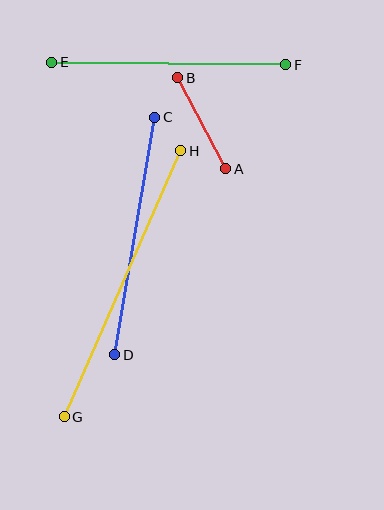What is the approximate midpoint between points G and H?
The midpoint is at approximately (122, 284) pixels.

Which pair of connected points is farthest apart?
Points G and H are farthest apart.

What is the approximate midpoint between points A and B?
The midpoint is at approximately (202, 123) pixels.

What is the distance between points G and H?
The distance is approximately 291 pixels.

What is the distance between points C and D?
The distance is approximately 241 pixels.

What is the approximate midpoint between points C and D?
The midpoint is at approximately (135, 236) pixels.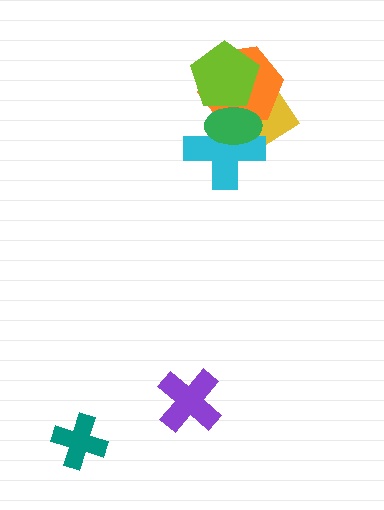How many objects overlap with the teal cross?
0 objects overlap with the teal cross.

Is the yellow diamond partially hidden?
Yes, it is partially covered by another shape.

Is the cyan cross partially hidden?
Yes, it is partially covered by another shape.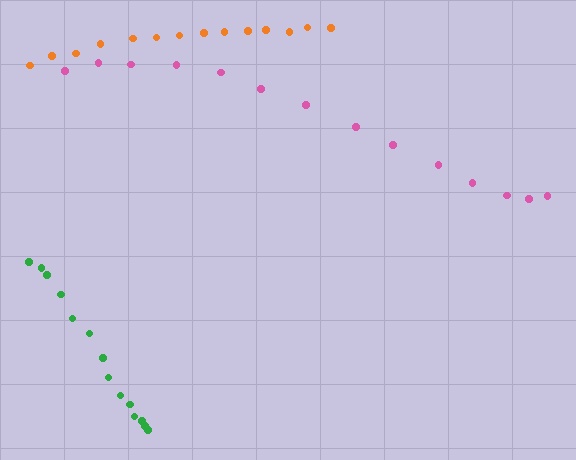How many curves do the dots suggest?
There are 3 distinct paths.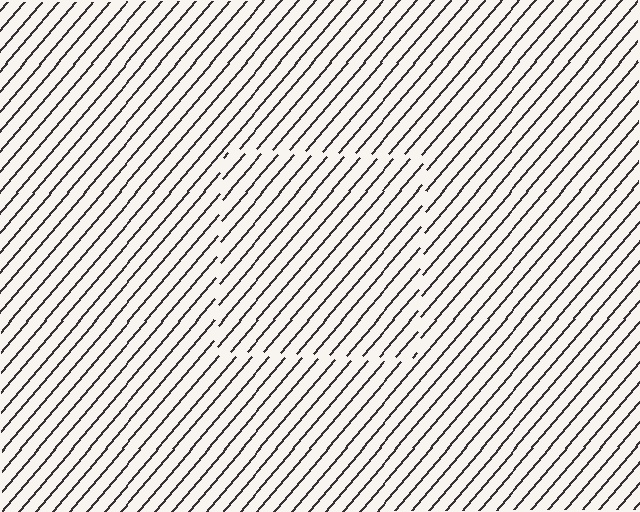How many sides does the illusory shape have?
4 sides — the line-ends trace a square.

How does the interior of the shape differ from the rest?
The interior of the shape contains the same grating, shifted by half a period — the contour is defined by the phase discontinuity where line-ends from the inner and outer gratings abut.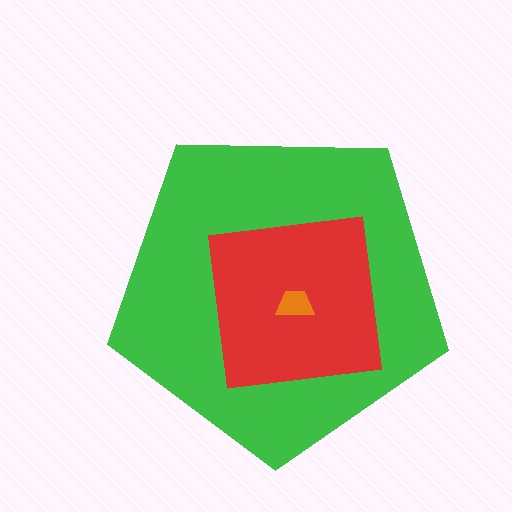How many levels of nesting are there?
3.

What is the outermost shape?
The green pentagon.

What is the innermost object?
The orange trapezoid.